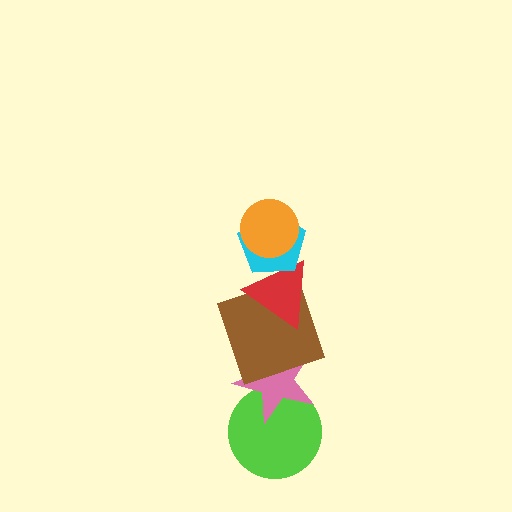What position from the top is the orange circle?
The orange circle is 1st from the top.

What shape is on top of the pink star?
The brown square is on top of the pink star.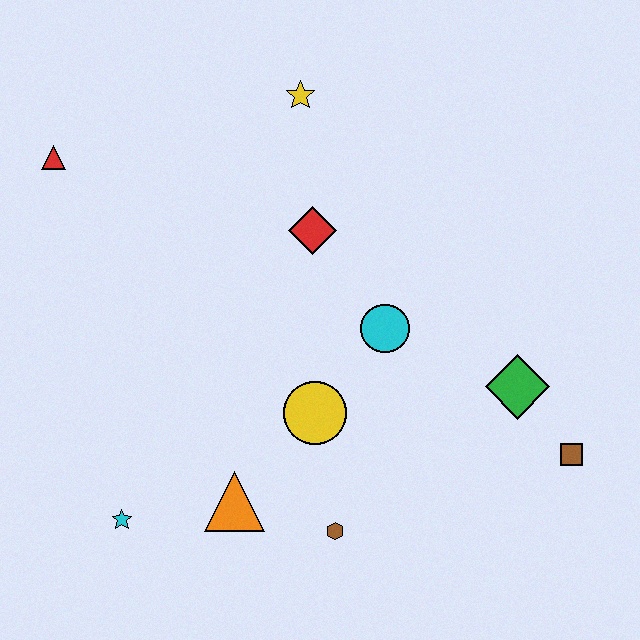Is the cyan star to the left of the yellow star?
Yes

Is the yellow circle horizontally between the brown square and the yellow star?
Yes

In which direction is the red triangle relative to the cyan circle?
The red triangle is to the left of the cyan circle.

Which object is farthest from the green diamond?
The red triangle is farthest from the green diamond.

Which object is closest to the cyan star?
The orange triangle is closest to the cyan star.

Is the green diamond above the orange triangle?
Yes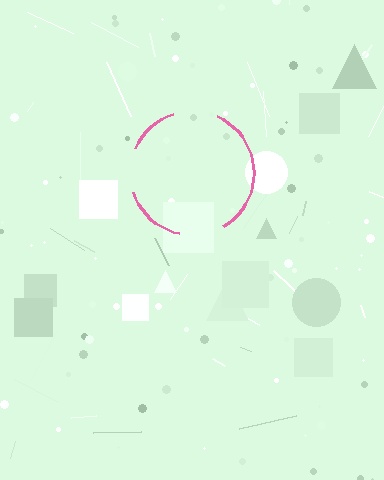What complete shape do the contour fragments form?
The contour fragments form a circle.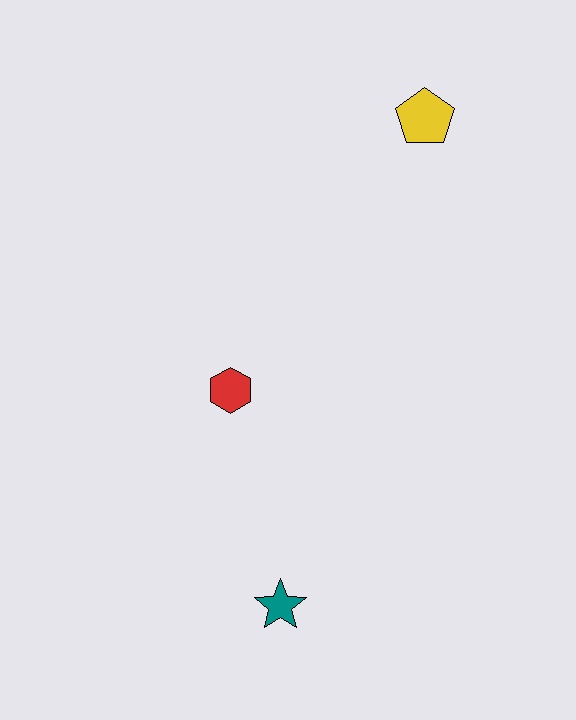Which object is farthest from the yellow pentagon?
The teal star is farthest from the yellow pentagon.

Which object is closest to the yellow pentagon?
The red hexagon is closest to the yellow pentagon.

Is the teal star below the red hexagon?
Yes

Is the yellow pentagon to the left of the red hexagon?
No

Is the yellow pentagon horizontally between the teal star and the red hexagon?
No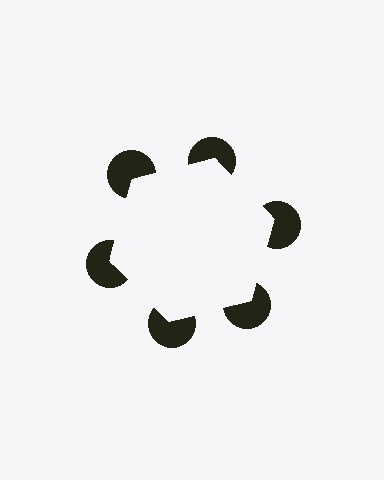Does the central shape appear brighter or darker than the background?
It typically appears slightly brighter than the background, even though no actual brightness change is drawn.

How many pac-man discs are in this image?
There are 6 — one at each vertex of the illusory hexagon.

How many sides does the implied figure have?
6 sides.